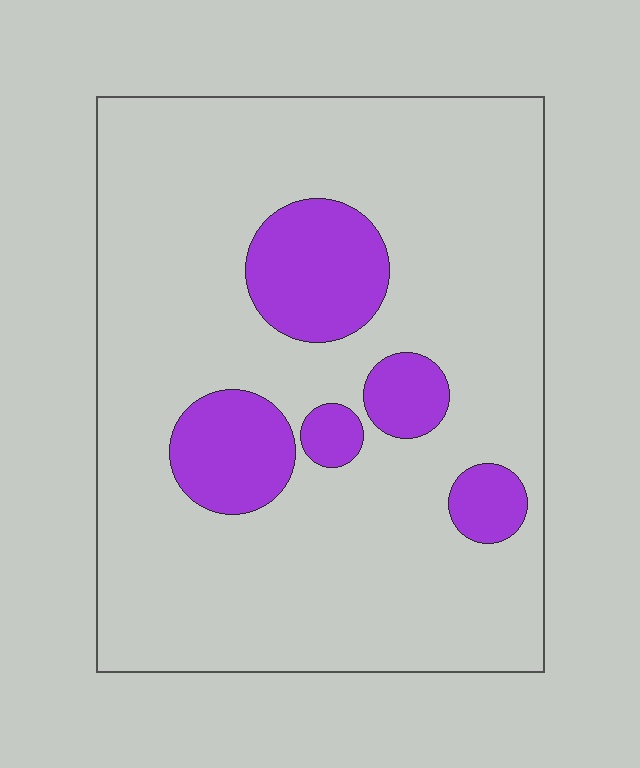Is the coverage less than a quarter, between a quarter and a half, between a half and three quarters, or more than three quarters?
Less than a quarter.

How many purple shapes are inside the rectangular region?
5.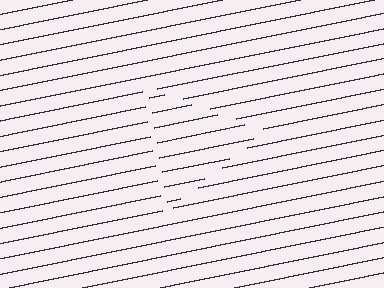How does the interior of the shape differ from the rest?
The interior of the shape contains the same grating, shifted by half a period — the contour is defined by the phase discontinuity where line-ends from the inner and outer gratings abut.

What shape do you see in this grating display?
An illusory triangle. The interior of the shape contains the same grating, shifted by half a period — the contour is defined by the phase discontinuity where line-ends from the inner and outer gratings abut.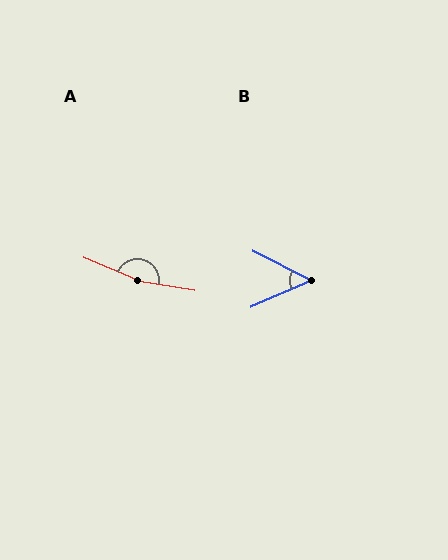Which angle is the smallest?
B, at approximately 50 degrees.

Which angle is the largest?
A, at approximately 167 degrees.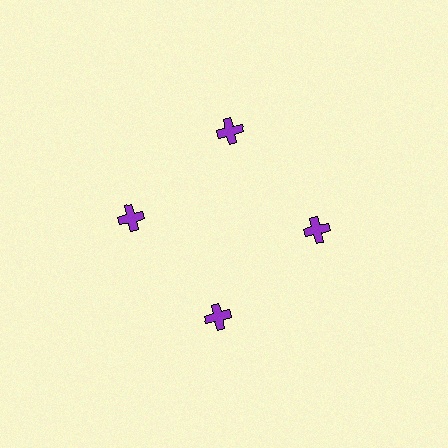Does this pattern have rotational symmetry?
Yes, this pattern has 4-fold rotational symmetry. It looks the same after rotating 90 degrees around the center.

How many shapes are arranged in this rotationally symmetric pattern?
There are 4 shapes, arranged in 4 groups of 1.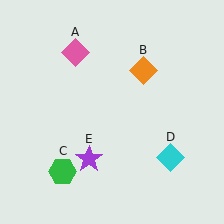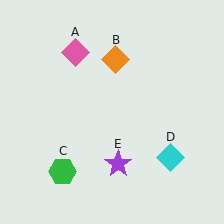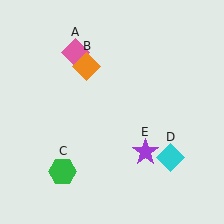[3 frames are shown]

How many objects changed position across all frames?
2 objects changed position: orange diamond (object B), purple star (object E).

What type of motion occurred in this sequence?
The orange diamond (object B), purple star (object E) rotated counterclockwise around the center of the scene.